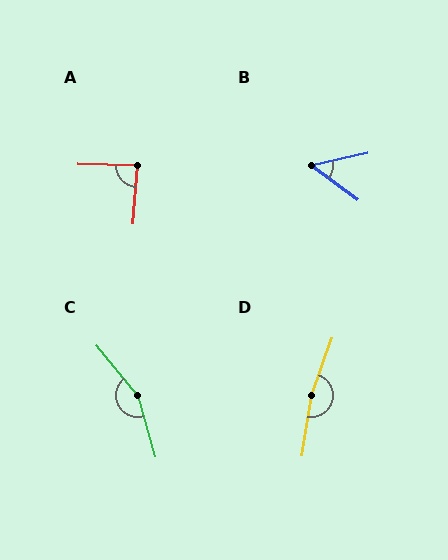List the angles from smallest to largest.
B (49°), A (87°), C (157°), D (169°).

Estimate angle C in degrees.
Approximately 157 degrees.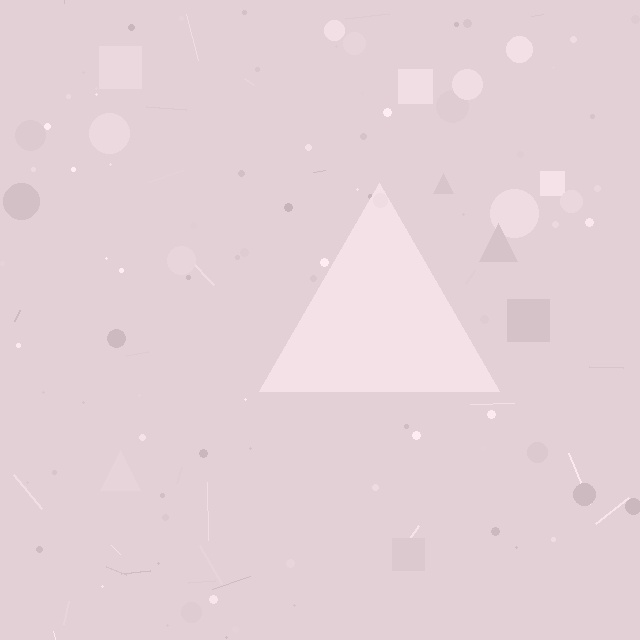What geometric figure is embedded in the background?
A triangle is embedded in the background.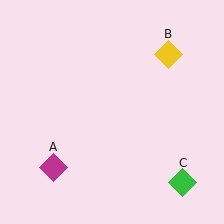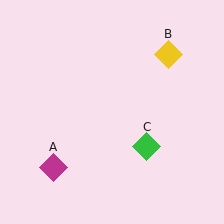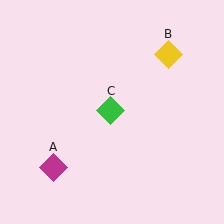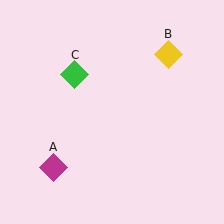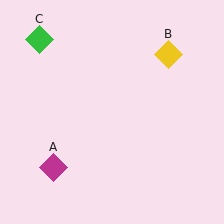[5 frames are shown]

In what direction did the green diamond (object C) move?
The green diamond (object C) moved up and to the left.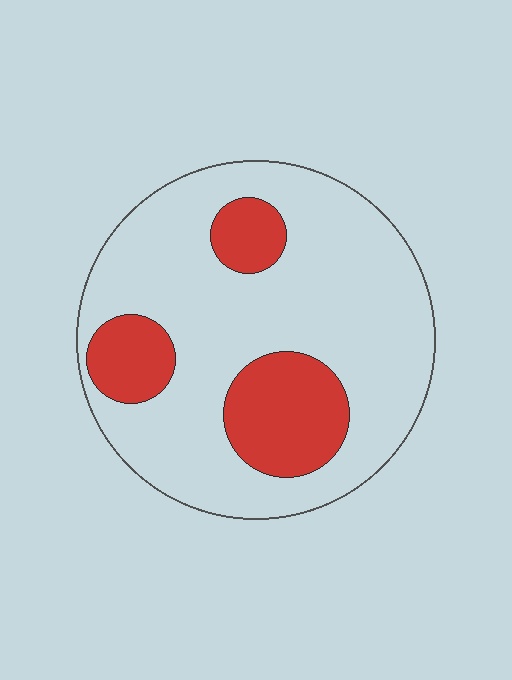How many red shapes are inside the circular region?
3.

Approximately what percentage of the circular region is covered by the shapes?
Approximately 25%.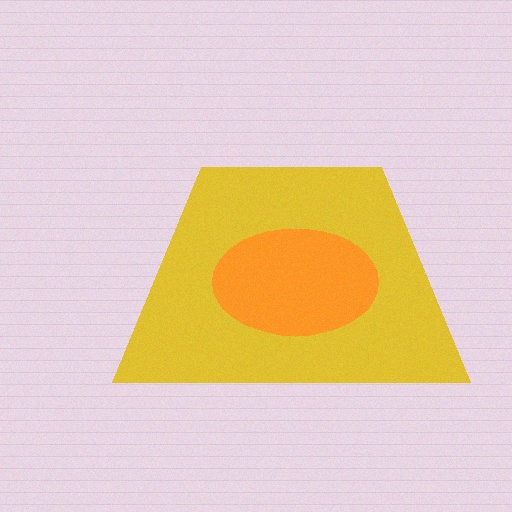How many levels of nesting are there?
2.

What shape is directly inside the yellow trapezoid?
The orange ellipse.